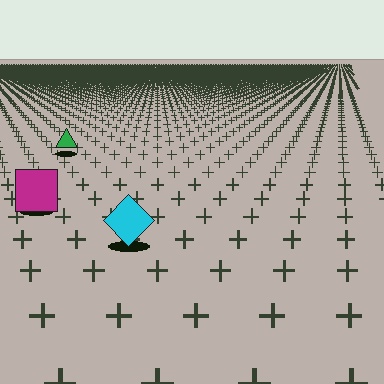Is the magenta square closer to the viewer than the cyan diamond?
No. The cyan diamond is closer — you can tell from the texture gradient: the ground texture is coarser near it.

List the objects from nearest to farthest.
From nearest to farthest: the cyan diamond, the magenta square, the green triangle.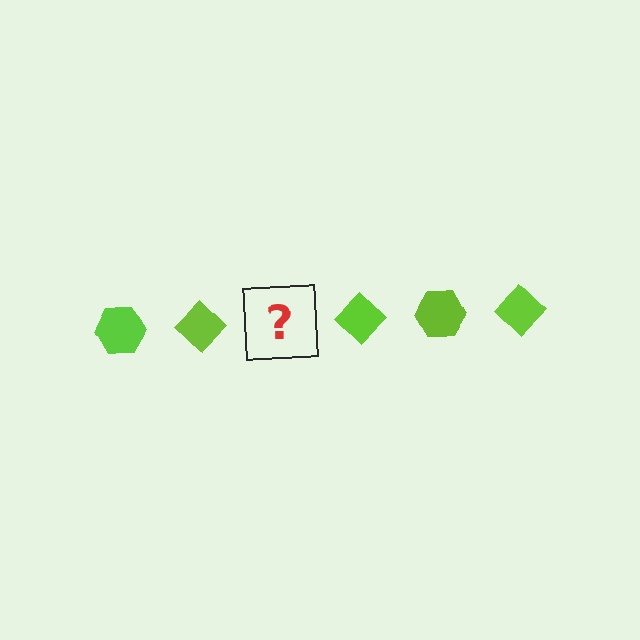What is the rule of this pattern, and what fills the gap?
The rule is that the pattern cycles through hexagon, diamond shapes in lime. The gap should be filled with a lime hexagon.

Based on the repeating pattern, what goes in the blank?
The blank should be a lime hexagon.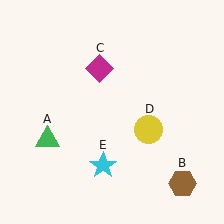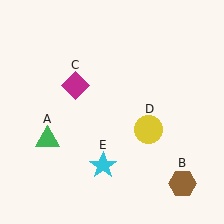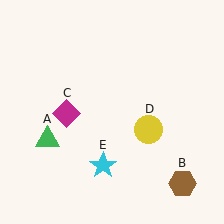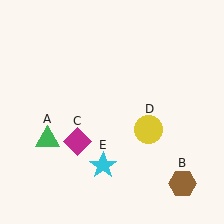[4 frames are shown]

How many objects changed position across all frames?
1 object changed position: magenta diamond (object C).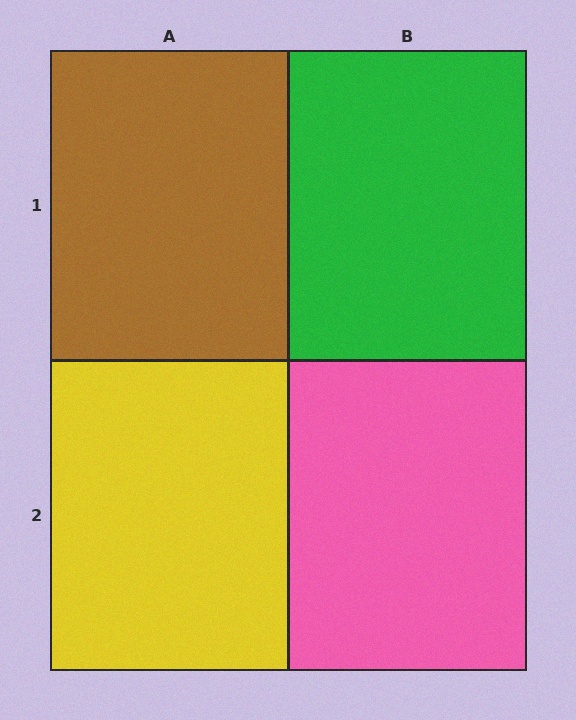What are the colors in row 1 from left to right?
Brown, green.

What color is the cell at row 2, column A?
Yellow.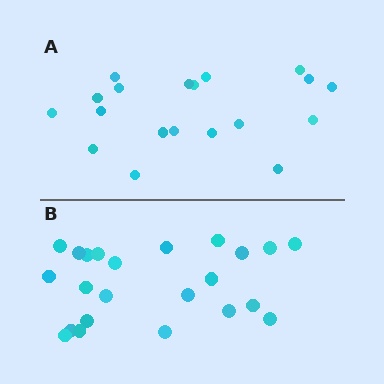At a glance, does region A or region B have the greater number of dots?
Region B (the bottom region) has more dots.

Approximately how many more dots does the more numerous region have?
Region B has about 4 more dots than region A.